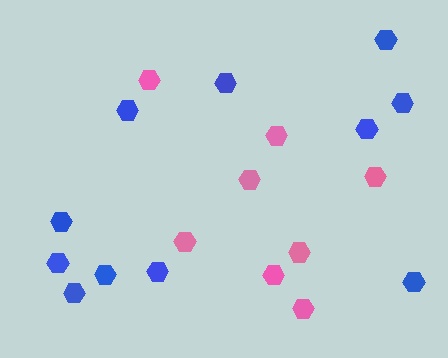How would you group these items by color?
There are 2 groups: one group of pink hexagons (8) and one group of blue hexagons (11).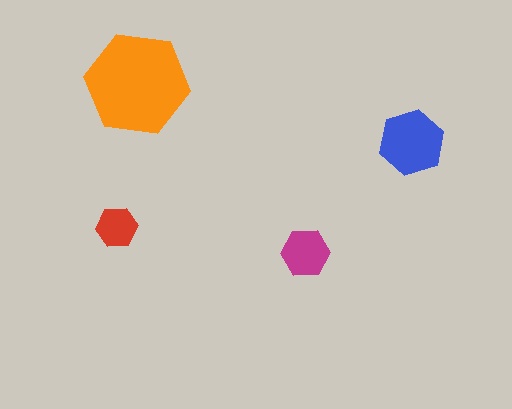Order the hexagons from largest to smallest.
the orange one, the blue one, the magenta one, the red one.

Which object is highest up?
The orange hexagon is topmost.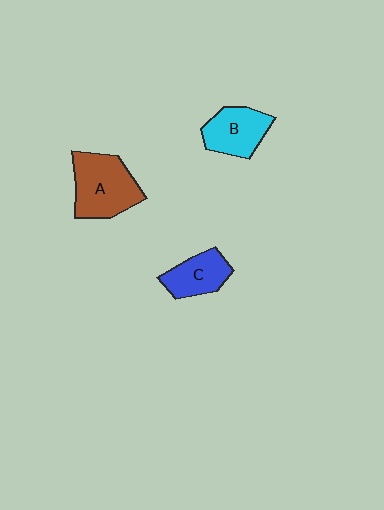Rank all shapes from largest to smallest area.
From largest to smallest: A (brown), B (cyan), C (blue).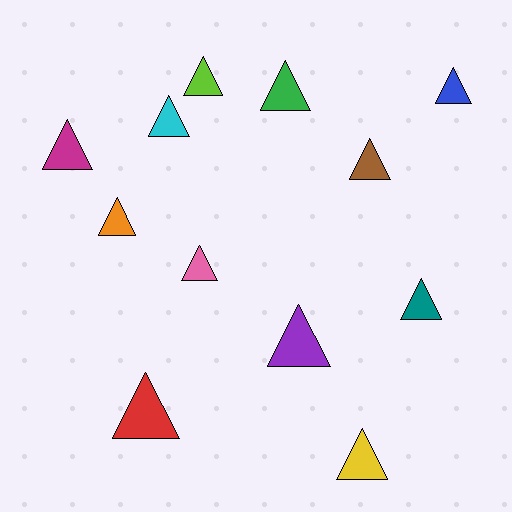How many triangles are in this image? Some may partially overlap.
There are 12 triangles.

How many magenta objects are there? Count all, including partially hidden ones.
There is 1 magenta object.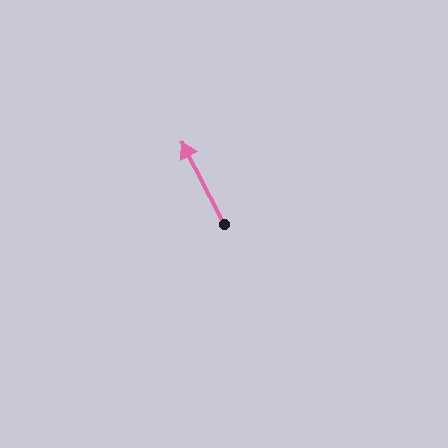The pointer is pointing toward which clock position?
Roughly 11 o'clock.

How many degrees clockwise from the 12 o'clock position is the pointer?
Approximately 333 degrees.